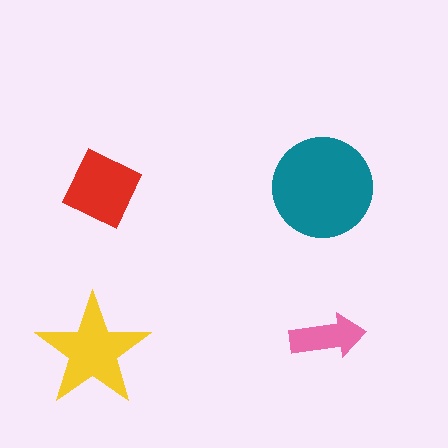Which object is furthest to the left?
The yellow star is leftmost.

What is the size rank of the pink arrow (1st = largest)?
4th.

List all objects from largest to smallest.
The teal circle, the yellow star, the red diamond, the pink arrow.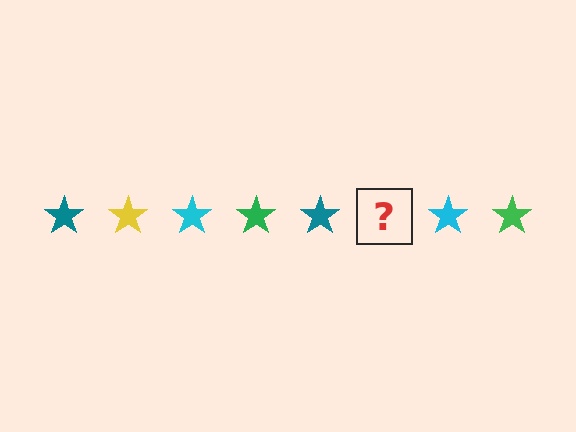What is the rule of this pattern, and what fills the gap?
The rule is that the pattern cycles through teal, yellow, cyan, green stars. The gap should be filled with a yellow star.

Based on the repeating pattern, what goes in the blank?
The blank should be a yellow star.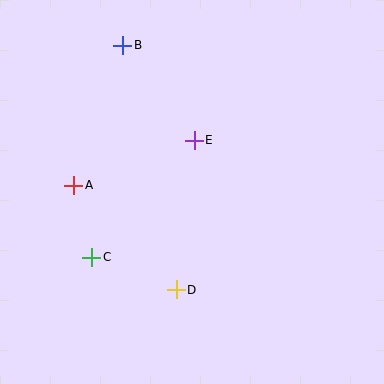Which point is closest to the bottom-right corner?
Point D is closest to the bottom-right corner.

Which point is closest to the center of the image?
Point E at (194, 140) is closest to the center.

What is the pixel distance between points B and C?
The distance between B and C is 214 pixels.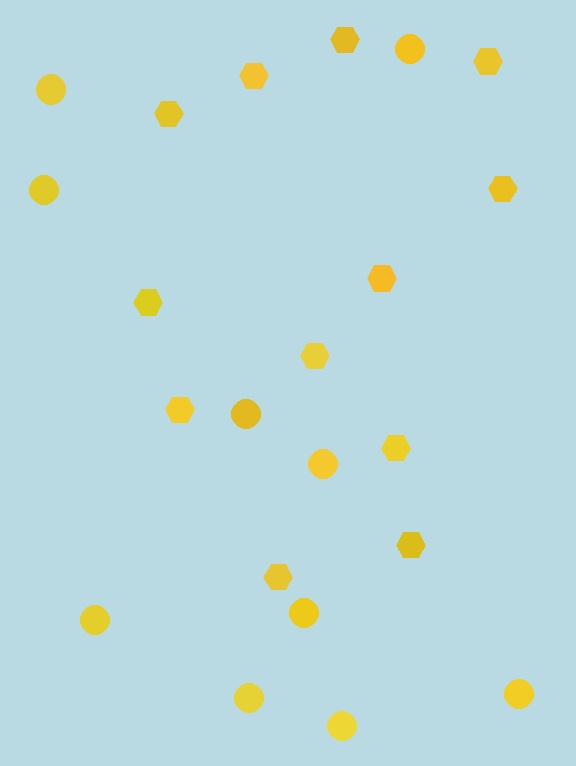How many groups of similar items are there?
There are 2 groups: one group of hexagons (12) and one group of circles (10).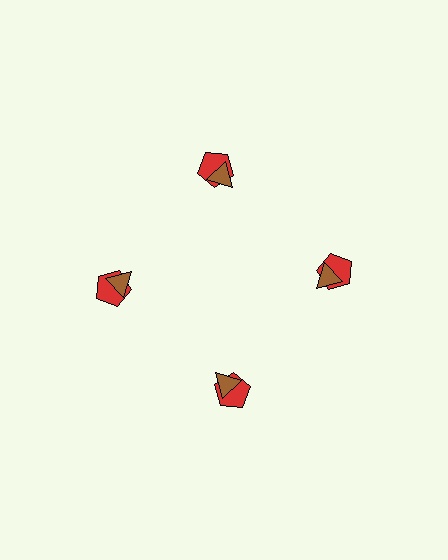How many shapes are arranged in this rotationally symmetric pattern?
There are 8 shapes, arranged in 4 groups of 2.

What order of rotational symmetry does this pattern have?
This pattern has 4-fold rotational symmetry.